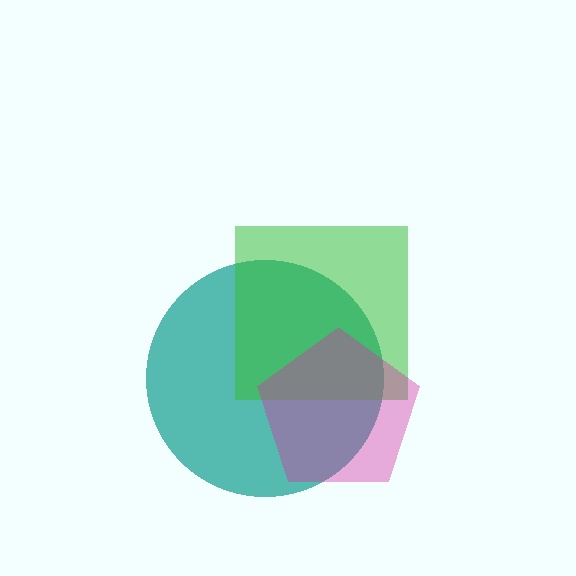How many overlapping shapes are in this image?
There are 3 overlapping shapes in the image.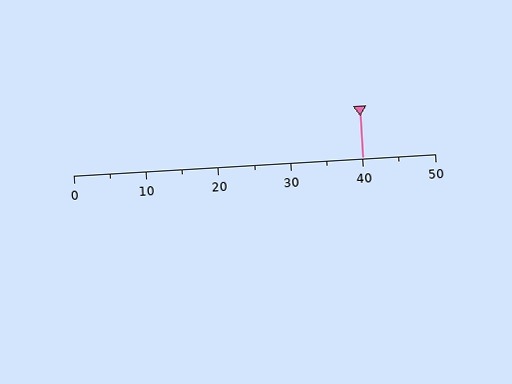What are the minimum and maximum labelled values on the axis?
The axis runs from 0 to 50.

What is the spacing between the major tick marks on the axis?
The major ticks are spaced 10 apart.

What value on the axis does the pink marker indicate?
The marker indicates approximately 40.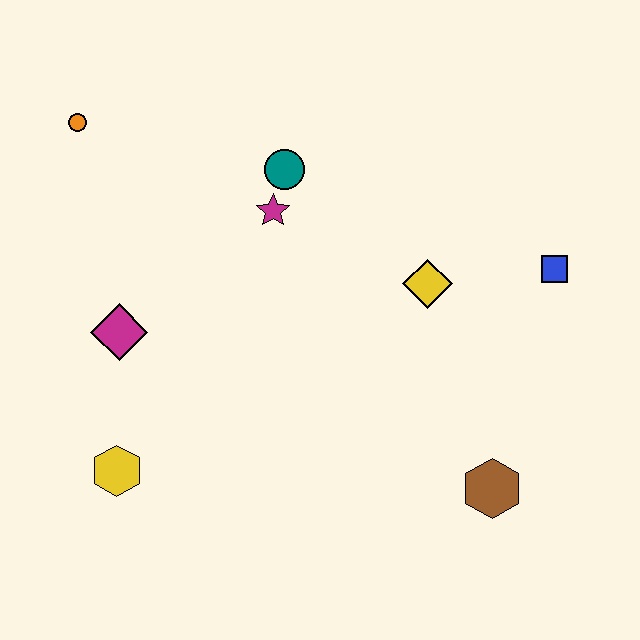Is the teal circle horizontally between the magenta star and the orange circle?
No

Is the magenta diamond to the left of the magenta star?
Yes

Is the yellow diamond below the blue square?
Yes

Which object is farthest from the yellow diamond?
The orange circle is farthest from the yellow diamond.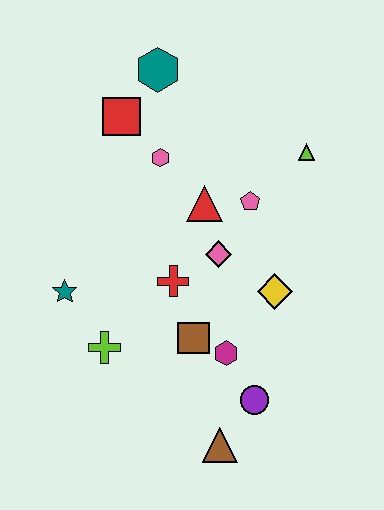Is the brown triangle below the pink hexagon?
Yes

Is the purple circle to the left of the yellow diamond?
Yes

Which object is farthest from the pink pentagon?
The brown triangle is farthest from the pink pentagon.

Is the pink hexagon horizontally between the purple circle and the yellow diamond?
No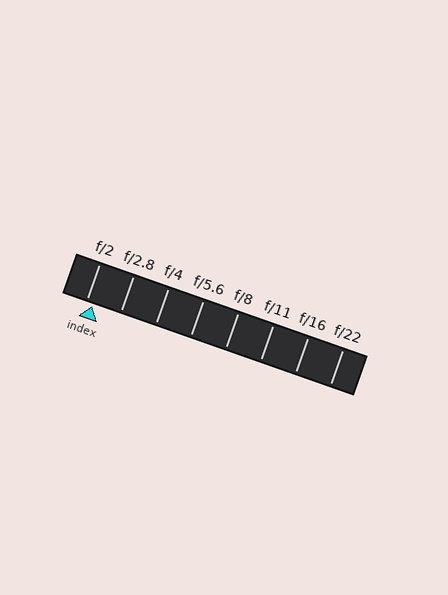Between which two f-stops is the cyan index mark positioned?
The index mark is between f/2 and f/2.8.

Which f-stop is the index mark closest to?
The index mark is closest to f/2.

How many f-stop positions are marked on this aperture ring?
There are 8 f-stop positions marked.